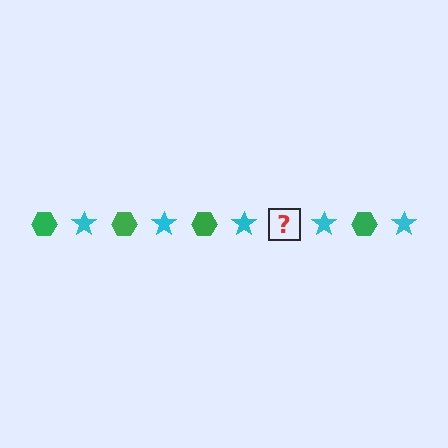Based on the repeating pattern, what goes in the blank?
The blank should be a green hexagon.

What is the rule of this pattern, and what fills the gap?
The rule is that the pattern alternates between green hexagon and cyan star. The gap should be filled with a green hexagon.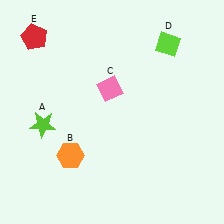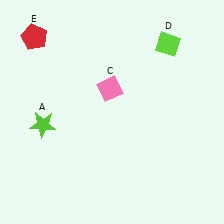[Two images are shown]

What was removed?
The orange hexagon (B) was removed in Image 2.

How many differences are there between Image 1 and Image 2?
There is 1 difference between the two images.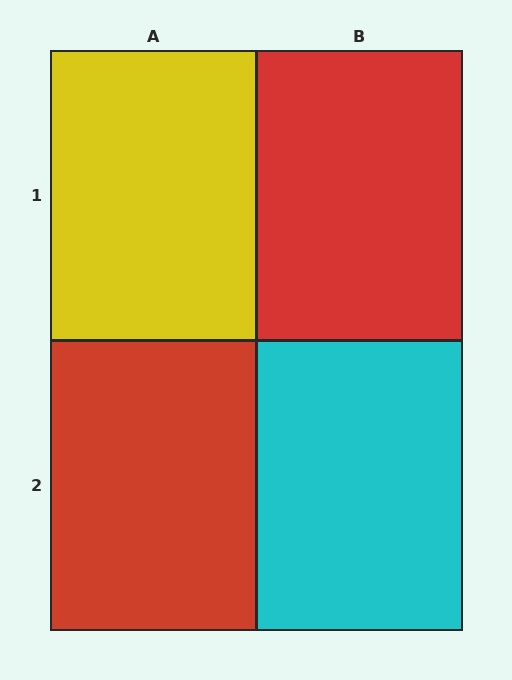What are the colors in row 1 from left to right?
Yellow, red.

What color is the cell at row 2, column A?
Red.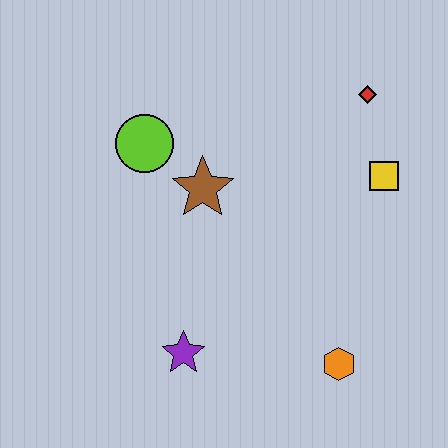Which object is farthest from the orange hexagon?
The lime circle is farthest from the orange hexagon.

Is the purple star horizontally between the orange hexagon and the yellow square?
No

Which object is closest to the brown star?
The lime circle is closest to the brown star.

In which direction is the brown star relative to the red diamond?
The brown star is to the left of the red diamond.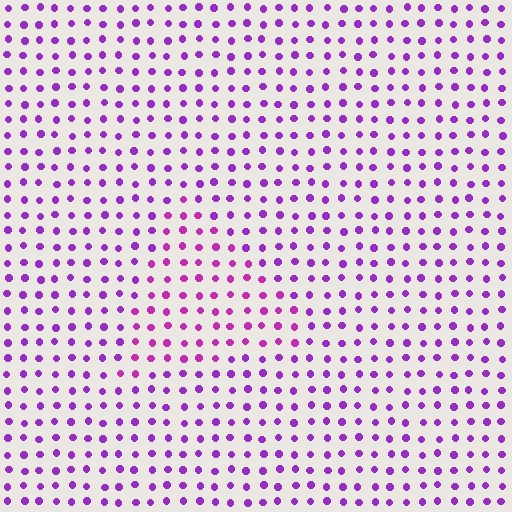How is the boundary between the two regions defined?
The boundary is defined purely by a slight shift in hue (about 25 degrees). Spacing, size, and orientation are identical on both sides.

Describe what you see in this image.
The image is filled with small purple elements in a uniform arrangement. A triangle-shaped region is visible where the elements are tinted to a slightly different hue, forming a subtle color boundary.